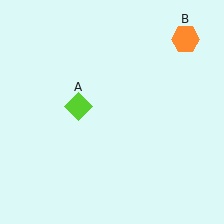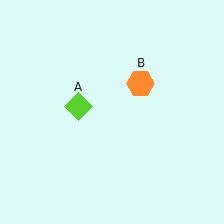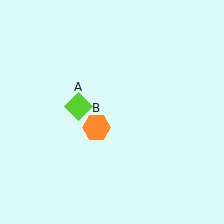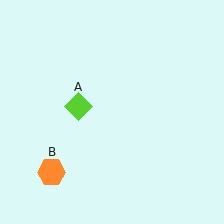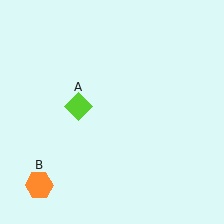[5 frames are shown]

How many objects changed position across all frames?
1 object changed position: orange hexagon (object B).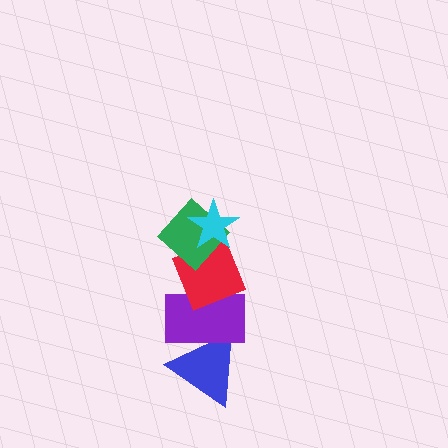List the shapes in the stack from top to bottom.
From top to bottom: the cyan star, the green diamond, the red diamond, the purple rectangle, the blue triangle.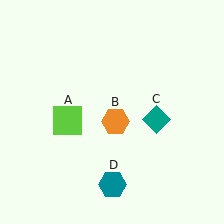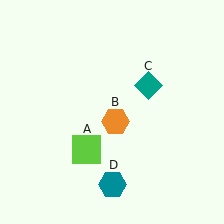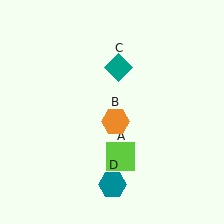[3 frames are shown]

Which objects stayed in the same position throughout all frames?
Orange hexagon (object B) and teal hexagon (object D) remained stationary.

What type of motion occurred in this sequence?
The lime square (object A), teal diamond (object C) rotated counterclockwise around the center of the scene.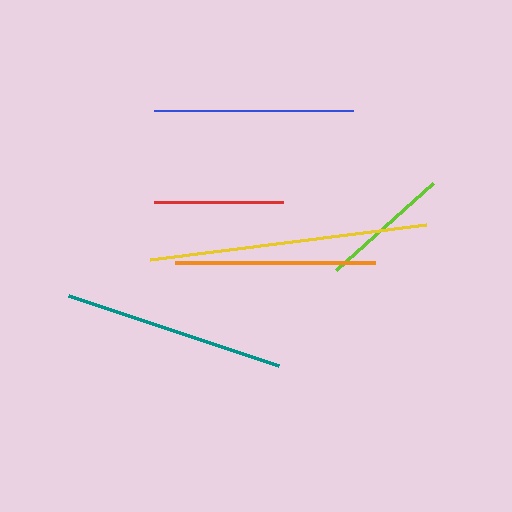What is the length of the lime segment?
The lime segment is approximately 130 pixels long.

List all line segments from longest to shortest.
From longest to shortest: yellow, teal, orange, blue, lime, red.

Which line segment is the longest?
The yellow line is the longest at approximately 278 pixels.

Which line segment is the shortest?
The red line is the shortest at approximately 129 pixels.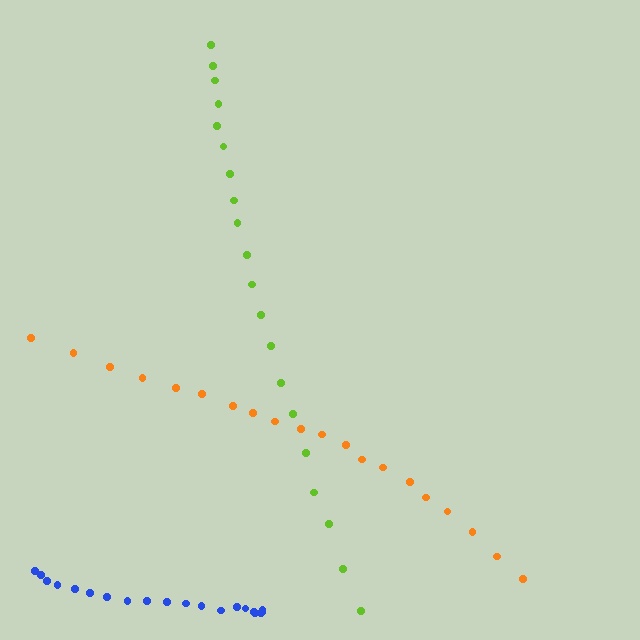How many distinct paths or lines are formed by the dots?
There are 3 distinct paths.